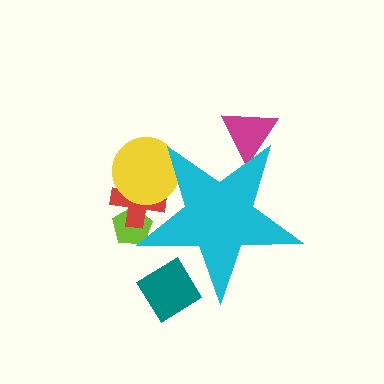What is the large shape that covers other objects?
A cyan star.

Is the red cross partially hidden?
Yes, the red cross is partially hidden behind the cyan star.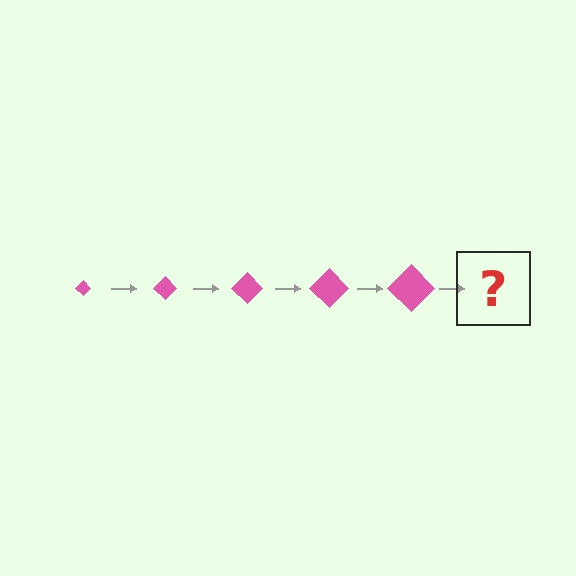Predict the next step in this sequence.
The next step is a pink diamond, larger than the previous one.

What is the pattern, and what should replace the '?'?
The pattern is that the diamond gets progressively larger each step. The '?' should be a pink diamond, larger than the previous one.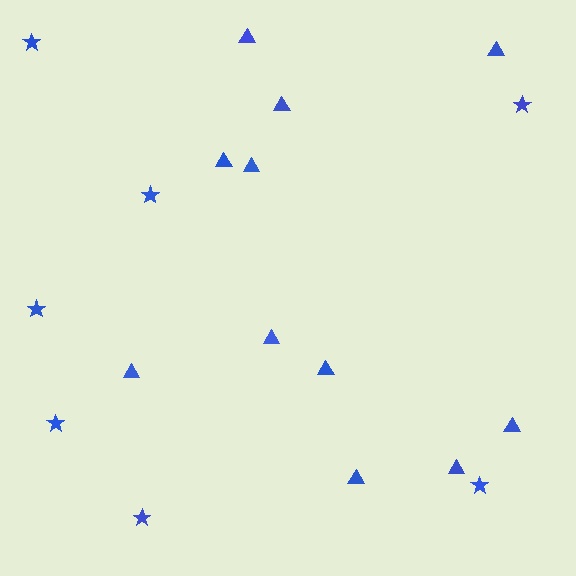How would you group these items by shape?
There are 2 groups: one group of triangles (11) and one group of stars (7).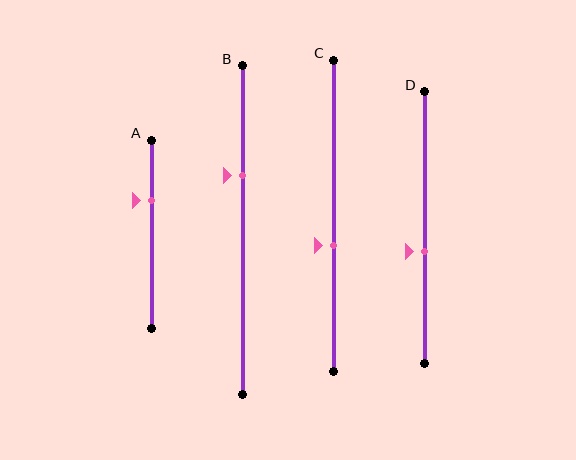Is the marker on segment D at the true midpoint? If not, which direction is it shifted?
No, the marker on segment D is shifted downward by about 9% of the segment length.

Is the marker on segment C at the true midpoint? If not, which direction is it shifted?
No, the marker on segment C is shifted downward by about 10% of the segment length.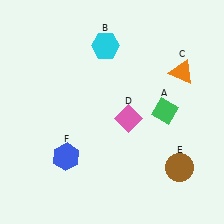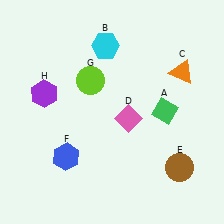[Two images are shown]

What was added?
A lime circle (G), a purple hexagon (H) were added in Image 2.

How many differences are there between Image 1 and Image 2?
There are 2 differences between the two images.